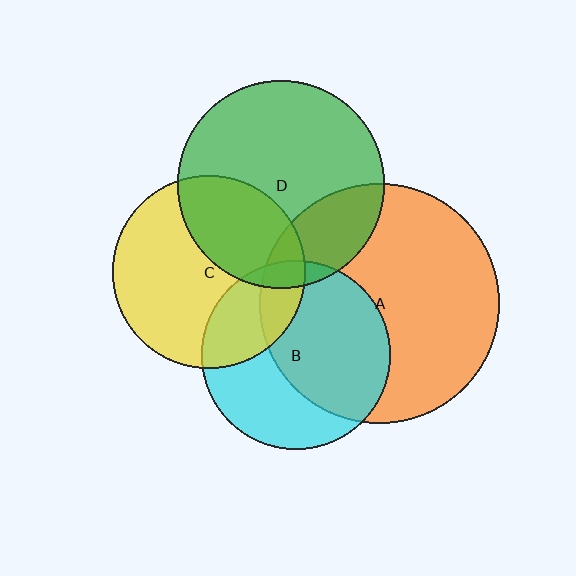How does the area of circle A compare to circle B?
Approximately 1.6 times.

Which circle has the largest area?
Circle A (orange).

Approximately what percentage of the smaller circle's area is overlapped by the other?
Approximately 35%.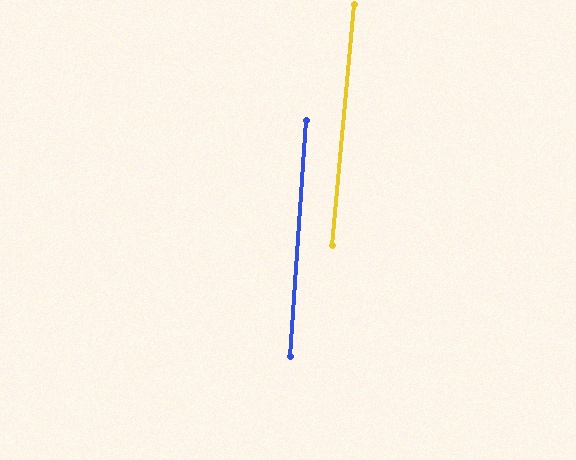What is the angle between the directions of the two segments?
Approximately 1 degree.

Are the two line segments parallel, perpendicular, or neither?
Parallel — their directions differ by only 1.3°.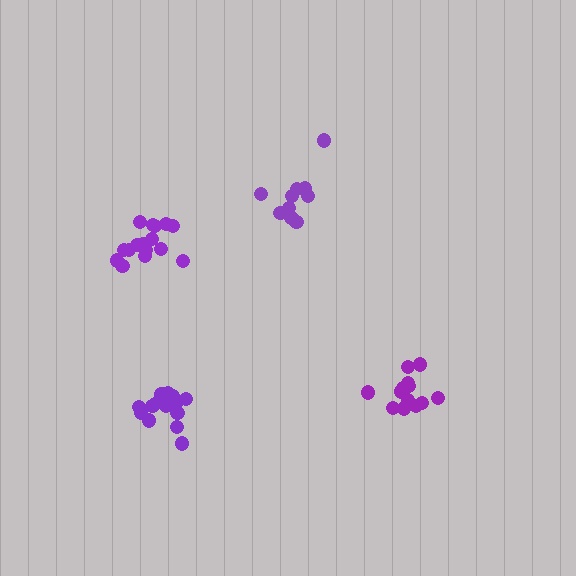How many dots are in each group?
Group 1: 16 dots, Group 2: 11 dots, Group 3: 15 dots, Group 4: 13 dots (55 total).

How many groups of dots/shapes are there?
There are 4 groups.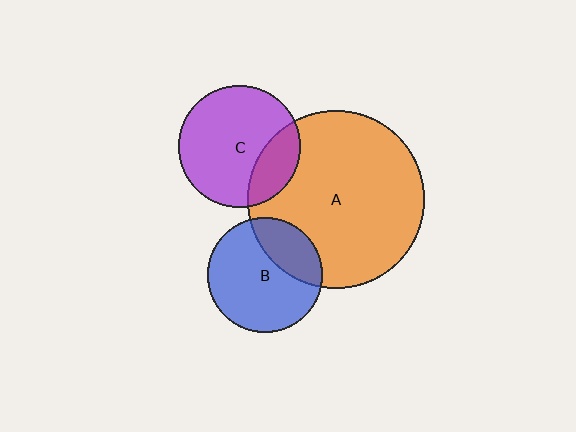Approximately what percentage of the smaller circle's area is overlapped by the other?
Approximately 25%.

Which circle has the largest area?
Circle A (orange).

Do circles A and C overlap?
Yes.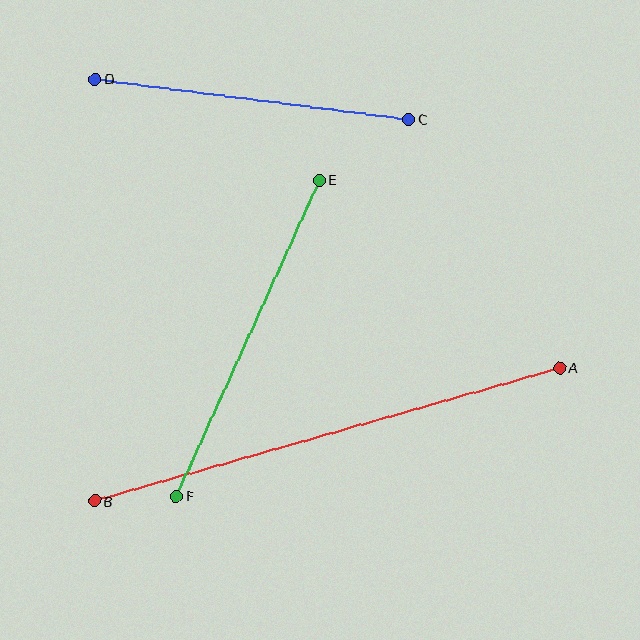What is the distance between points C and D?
The distance is approximately 316 pixels.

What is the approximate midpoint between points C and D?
The midpoint is at approximately (252, 99) pixels.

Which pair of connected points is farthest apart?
Points A and B are farthest apart.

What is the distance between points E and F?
The distance is approximately 347 pixels.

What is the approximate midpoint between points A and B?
The midpoint is at approximately (327, 434) pixels.